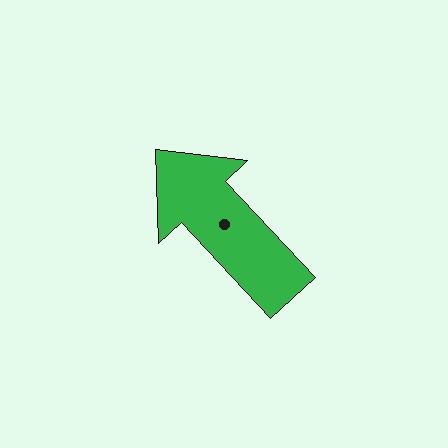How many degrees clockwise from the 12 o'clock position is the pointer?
Approximately 317 degrees.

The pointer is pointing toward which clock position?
Roughly 11 o'clock.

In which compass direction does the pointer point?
Northwest.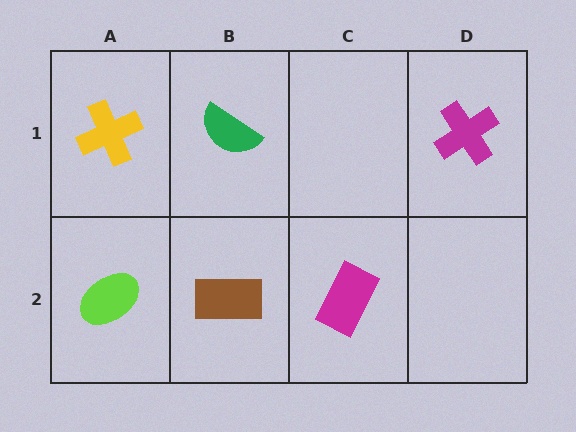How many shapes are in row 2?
3 shapes.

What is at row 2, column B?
A brown rectangle.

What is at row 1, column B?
A green semicircle.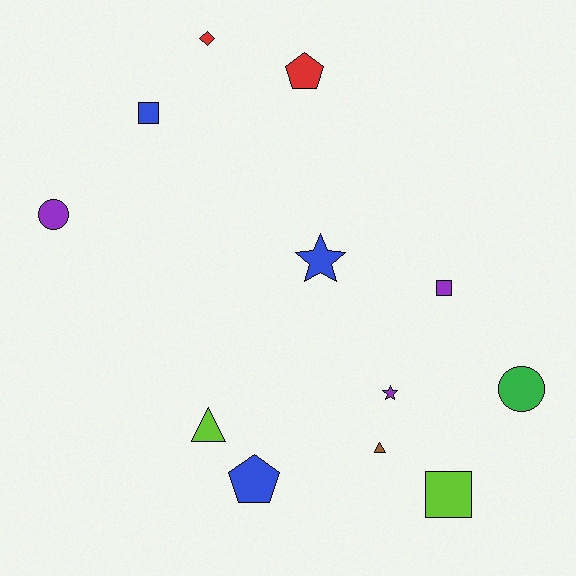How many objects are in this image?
There are 12 objects.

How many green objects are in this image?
There is 1 green object.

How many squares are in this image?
There are 3 squares.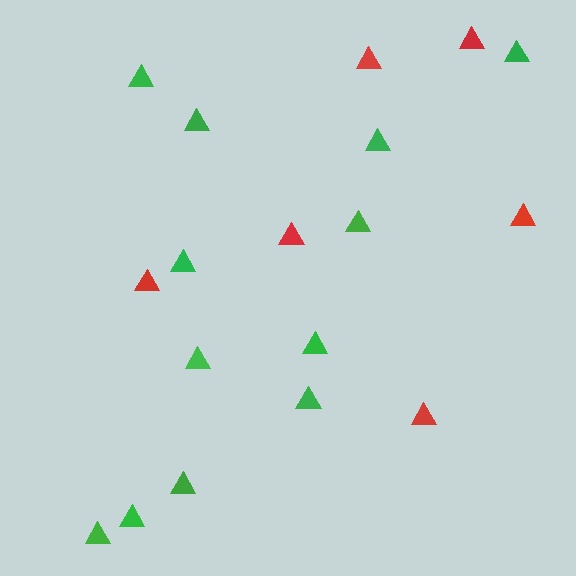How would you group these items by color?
There are 2 groups: one group of red triangles (6) and one group of green triangles (12).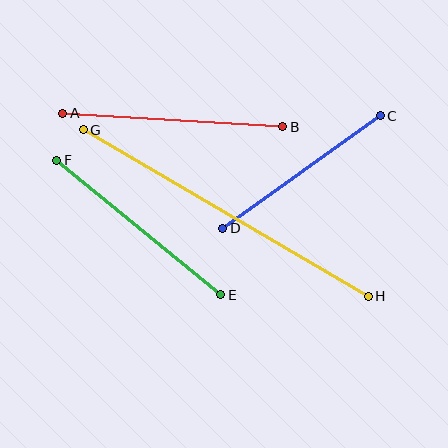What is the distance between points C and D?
The distance is approximately 193 pixels.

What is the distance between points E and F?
The distance is approximately 212 pixels.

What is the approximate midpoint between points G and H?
The midpoint is at approximately (226, 213) pixels.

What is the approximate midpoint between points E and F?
The midpoint is at approximately (139, 227) pixels.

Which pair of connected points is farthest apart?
Points G and H are farthest apart.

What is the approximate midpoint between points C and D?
The midpoint is at approximately (301, 172) pixels.